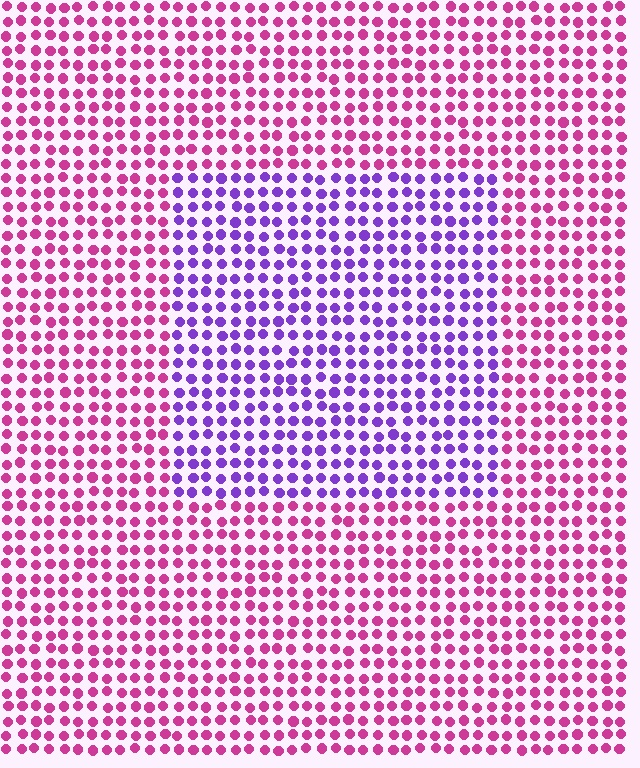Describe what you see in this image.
The image is filled with small magenta elements in a uniform arrangement. A rectangle-shaped region is visible where the elements are tinted to a slightly different hue, forming a subtle color boundary.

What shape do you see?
I see a rectangle.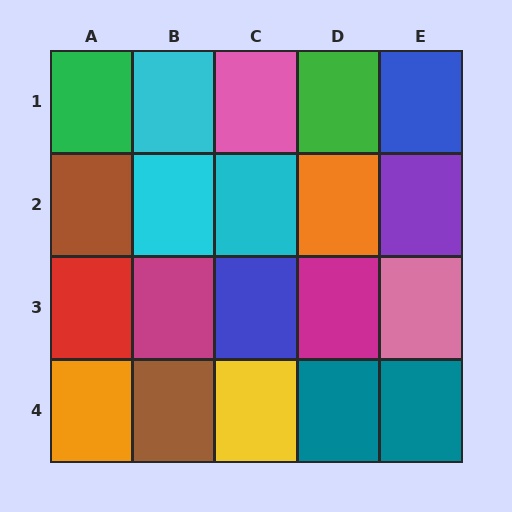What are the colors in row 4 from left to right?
Orange, brown, yellow, teal, teal.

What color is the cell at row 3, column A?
Red.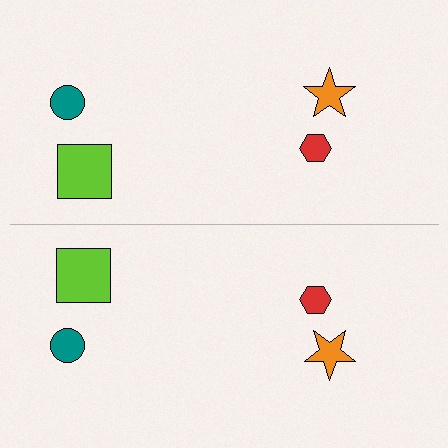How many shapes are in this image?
There are 8 shapes in this image.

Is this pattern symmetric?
Yes, this pattern has bilateral (reflection) symmetry.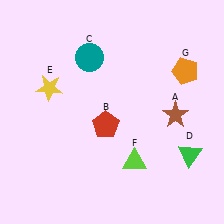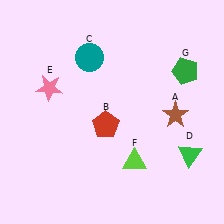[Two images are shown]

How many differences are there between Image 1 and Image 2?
There are 2 differences between the two images.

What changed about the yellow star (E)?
In Image 1, E is yellow. In Image 2, it changed to pink.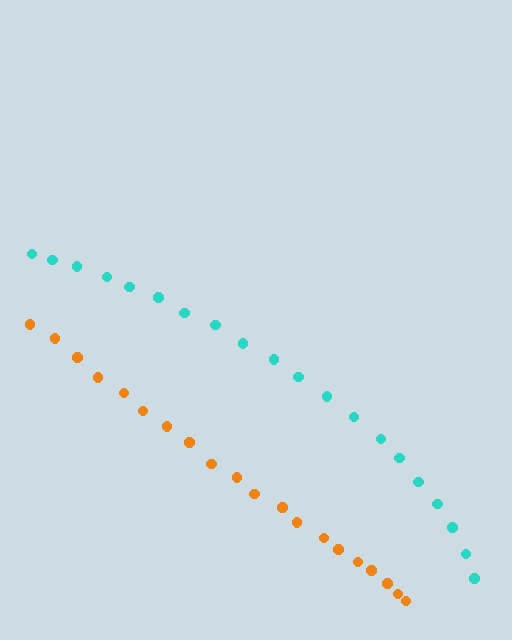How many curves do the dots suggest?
There are 2 distinct paths.